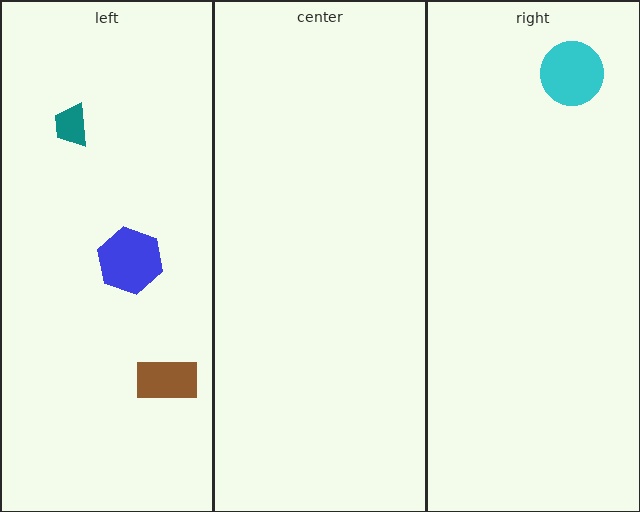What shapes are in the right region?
The cyan circle.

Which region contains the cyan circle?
The right region.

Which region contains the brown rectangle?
The left region.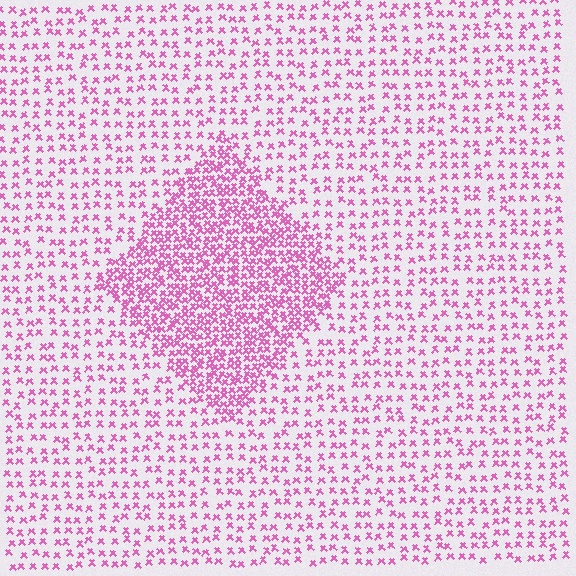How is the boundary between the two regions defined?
The boundary is defined by a change in element density (approximately 2.4x ratio). All elements are the same color, size, and shape.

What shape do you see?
I see a diamond.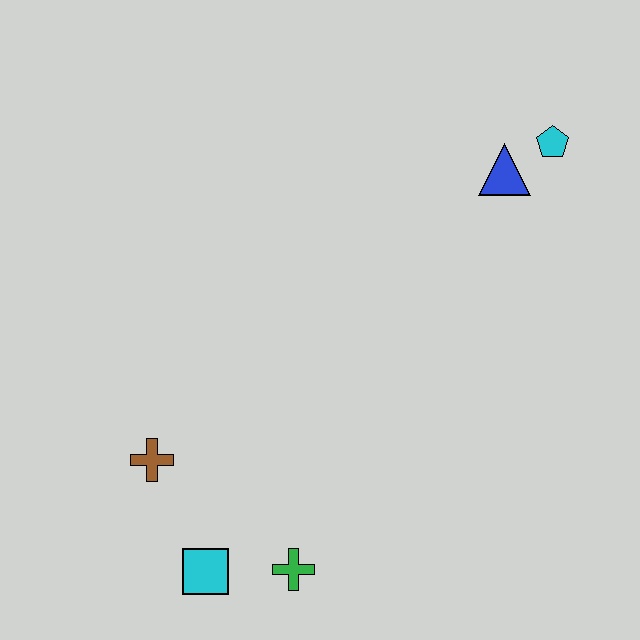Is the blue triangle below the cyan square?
No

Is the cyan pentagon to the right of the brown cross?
Yes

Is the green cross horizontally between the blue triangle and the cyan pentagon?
No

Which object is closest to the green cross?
The cyan square is closest to the green cross.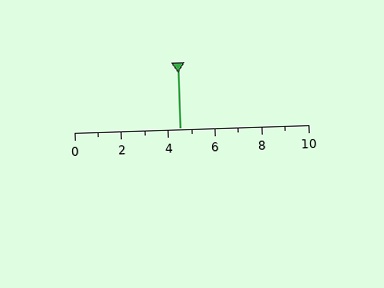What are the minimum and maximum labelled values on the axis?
The axis runs from 0 to 10.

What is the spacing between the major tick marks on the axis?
The major ticks are spaced 2 apart.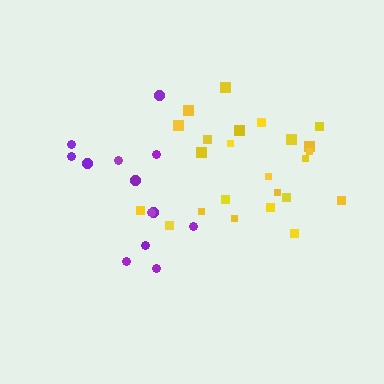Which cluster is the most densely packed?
Yellow.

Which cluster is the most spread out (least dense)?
Purple.